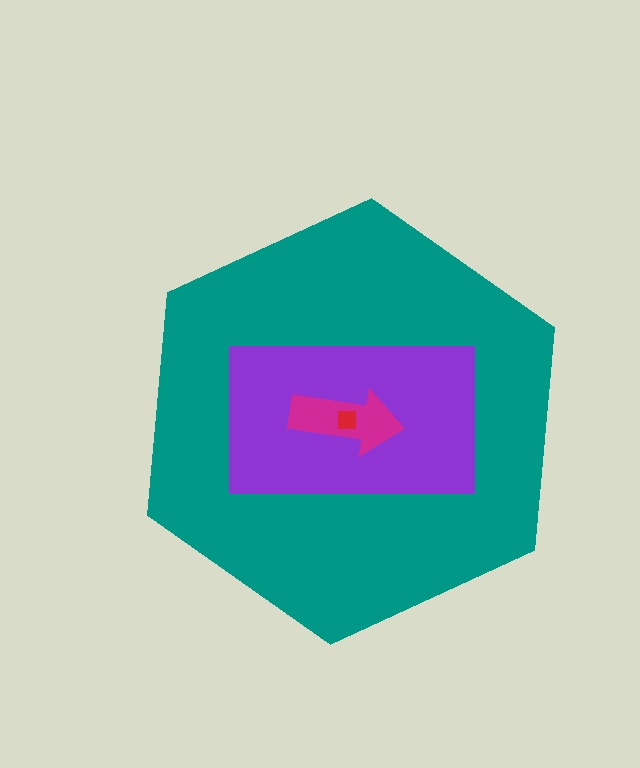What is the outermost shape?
The teal hexagon.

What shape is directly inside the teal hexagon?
The purple rectangle.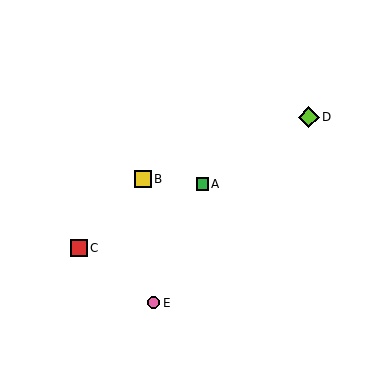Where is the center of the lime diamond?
The center of the lime diamond is at (309, 117).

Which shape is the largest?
The lime diamond (labeled D) is the largest.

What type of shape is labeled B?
Shape B is a yellow square.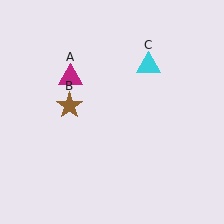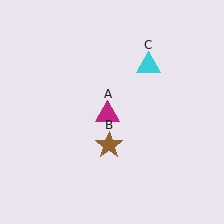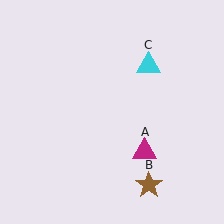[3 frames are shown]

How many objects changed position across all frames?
2 objects changed position: magenta triangle (object A), brown star (object B).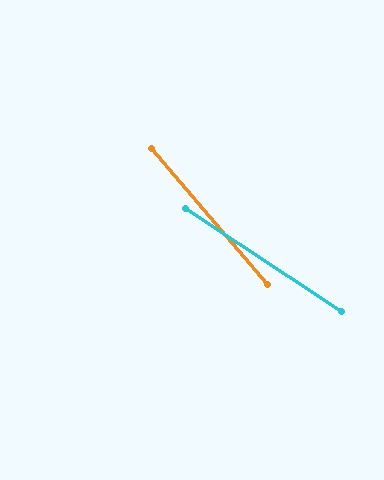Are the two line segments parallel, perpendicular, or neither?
Neither parallel nor perpendicular — they differ by about 16°.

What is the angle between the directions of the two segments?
Approximately 16 degrees.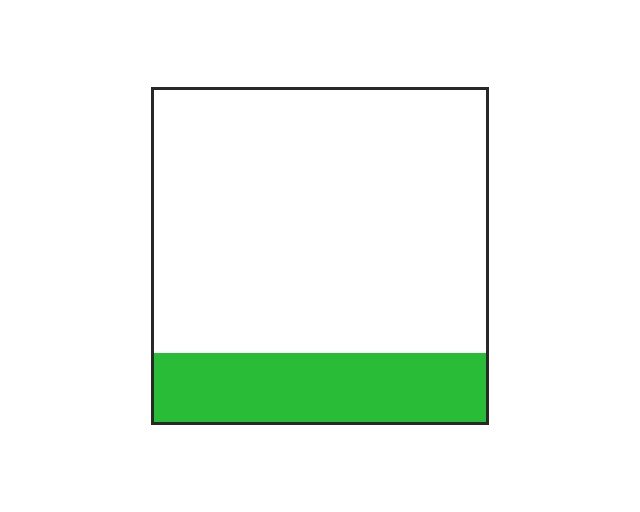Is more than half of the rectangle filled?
No.